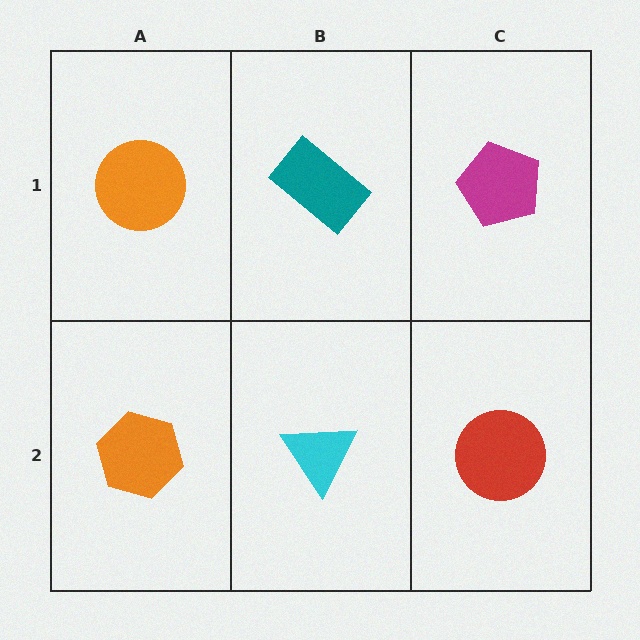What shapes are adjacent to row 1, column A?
An orange hexagon (row 2, column A), a teal rectangle (row 1, column B).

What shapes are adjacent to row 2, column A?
An orange circle (row 1, column A), a cyan triangle (row 2, column B).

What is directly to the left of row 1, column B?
An orange circle.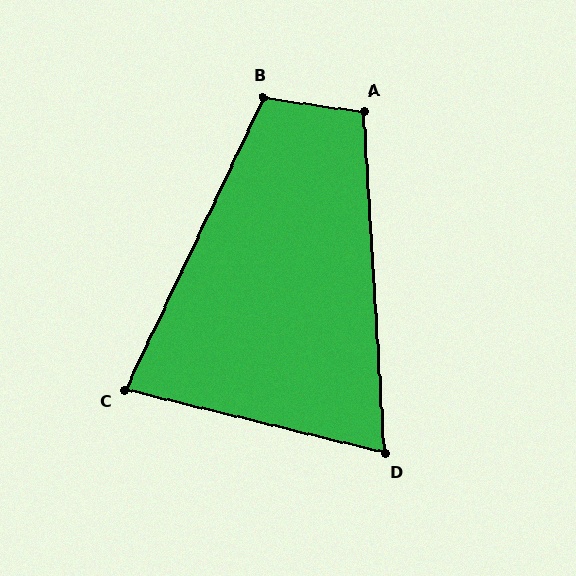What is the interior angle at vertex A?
Approximately 101 degrees (obtuse).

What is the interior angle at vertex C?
Approximately 79 degrees (acute).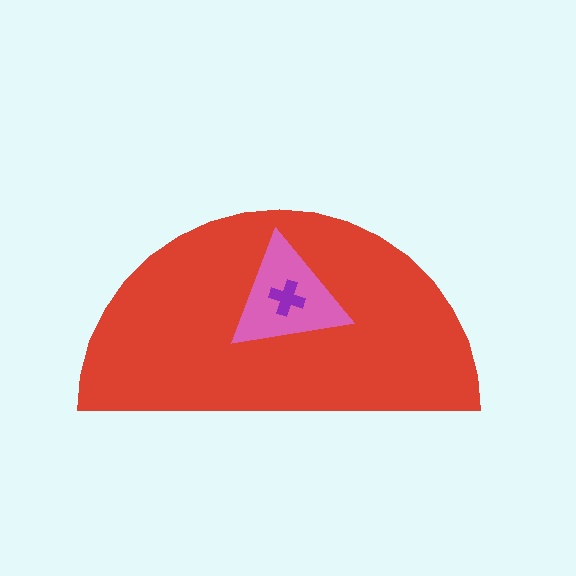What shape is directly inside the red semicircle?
The pink triangle.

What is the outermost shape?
The red semicircle.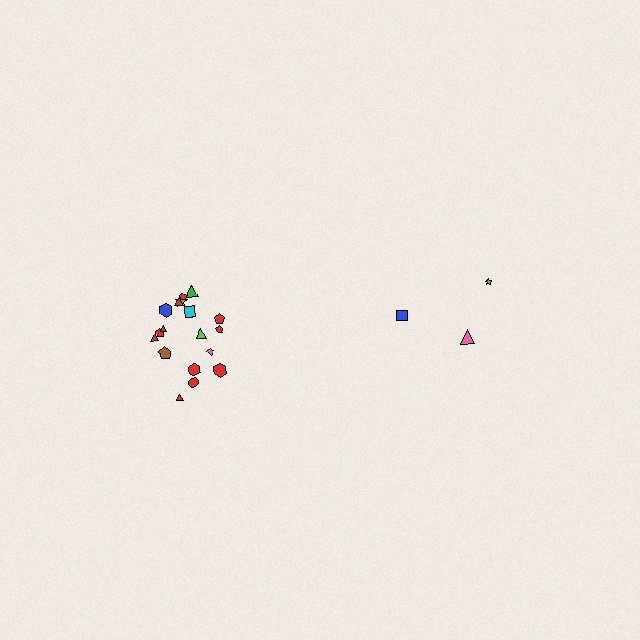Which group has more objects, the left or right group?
The left group.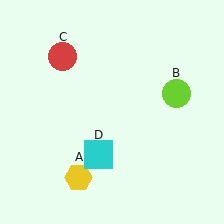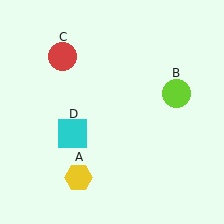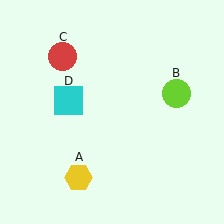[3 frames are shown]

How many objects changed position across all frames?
1 object changed position: cyan square (object D).